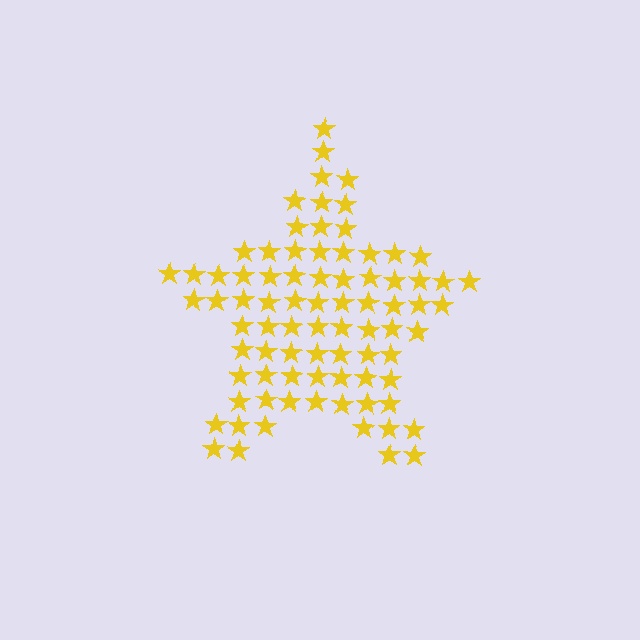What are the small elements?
The small elements are stars.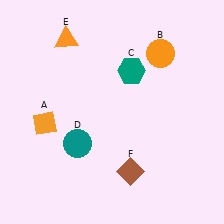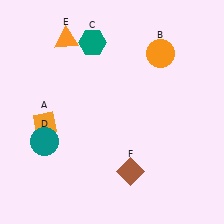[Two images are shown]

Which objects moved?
The objects that moved are: the teal hexagon (C), the teal circle (D).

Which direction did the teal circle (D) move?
The teal circle (D) moved left.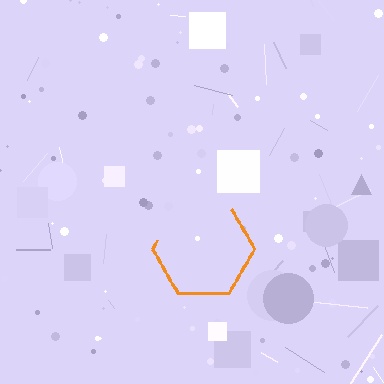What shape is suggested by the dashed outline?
The dashed outline suggests a hexagon.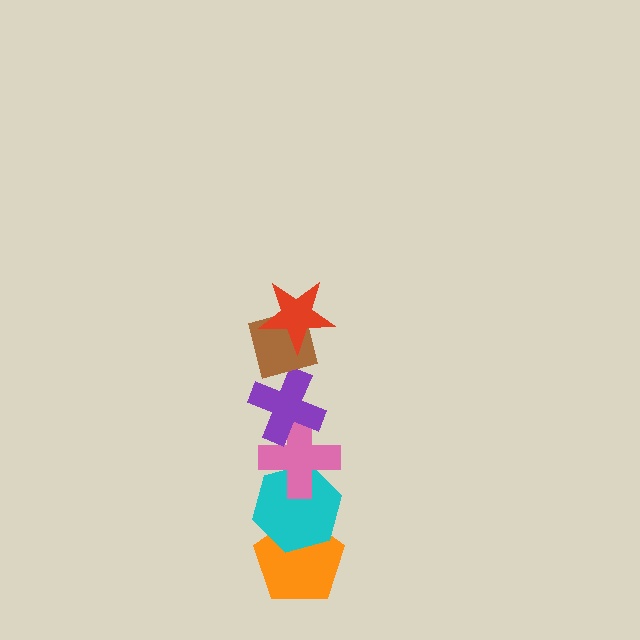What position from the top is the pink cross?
The pink cross is 4th from the top.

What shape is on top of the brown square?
The red star is on top of the brown square.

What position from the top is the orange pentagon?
The orange pentagon is 6th from the top.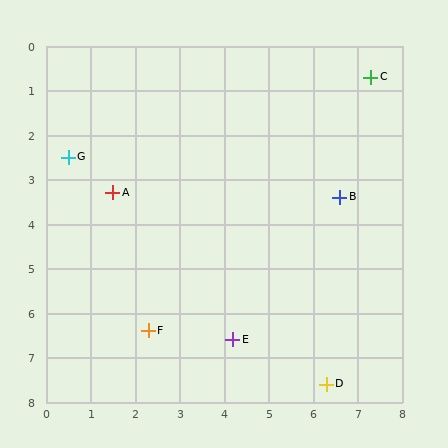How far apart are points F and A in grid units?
Points F and A are about 3.2 grid units apart.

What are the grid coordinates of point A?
Point A is at approximately (1.5, 3.3).